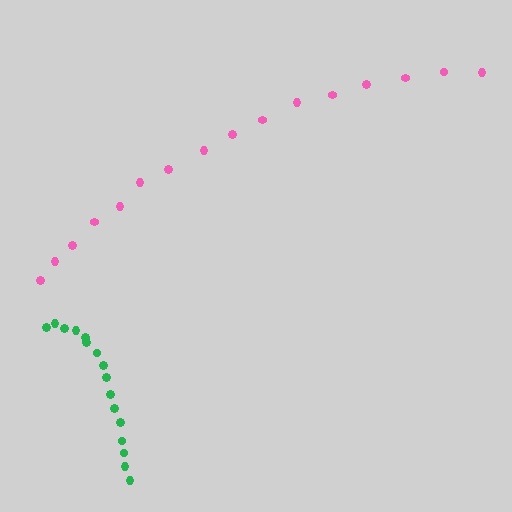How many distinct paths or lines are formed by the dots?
There are 2 distinct paths.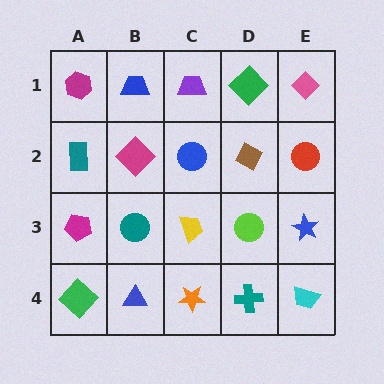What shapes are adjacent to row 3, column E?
A red circle (row 2, column E), a cyan trapezoid (row 4, column E), a lime circle (row 3, column D).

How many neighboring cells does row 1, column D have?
3.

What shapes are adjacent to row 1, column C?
A blue circle (row 2, column C), a blue trapezoid (row 1, column B), a green diamond (row 1, column D).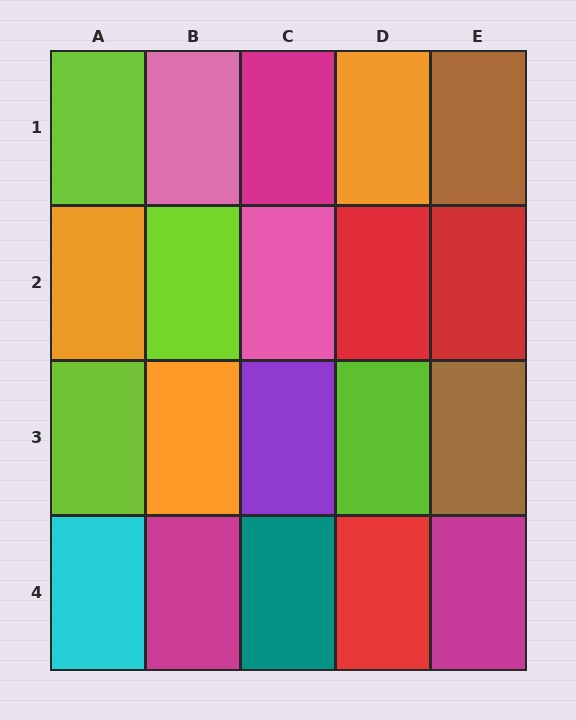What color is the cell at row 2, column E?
Red.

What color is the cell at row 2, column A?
Orange.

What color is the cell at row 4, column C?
Teal.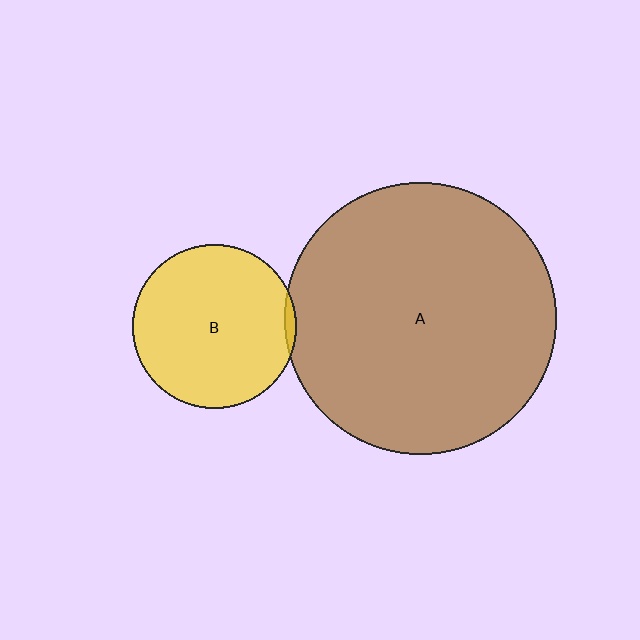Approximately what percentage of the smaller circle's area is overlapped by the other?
Approximately 5%.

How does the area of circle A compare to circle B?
Approximately 2.8 times.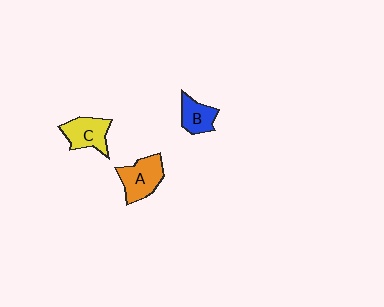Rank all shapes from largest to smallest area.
From largest to smallest: A (orange), C (yellow), B (blue).